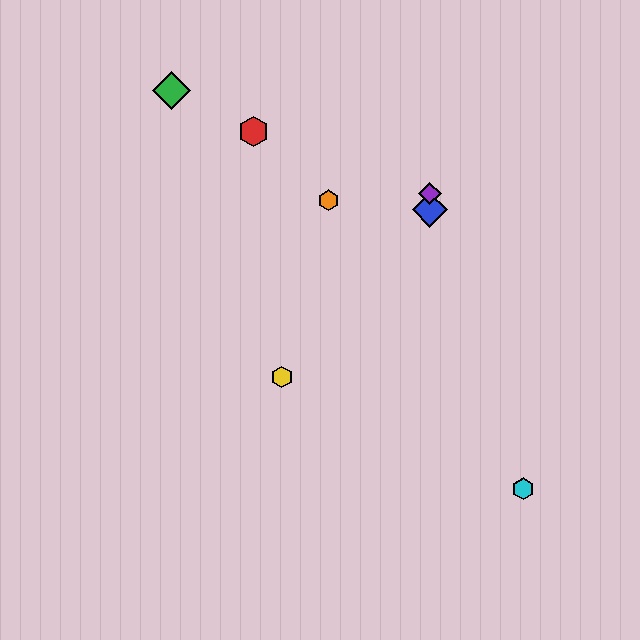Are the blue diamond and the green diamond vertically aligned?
No, the blue diamond is at x≈430 and the green diamond is at x≈172.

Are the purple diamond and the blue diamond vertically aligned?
Yes, both are at x≈430.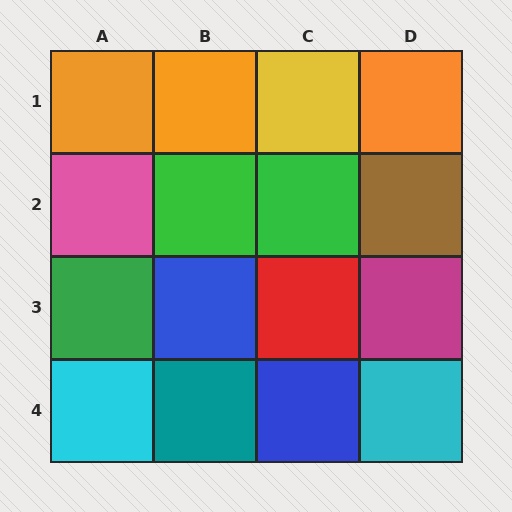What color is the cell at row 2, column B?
Green.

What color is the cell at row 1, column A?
Orange.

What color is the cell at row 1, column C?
Yellow.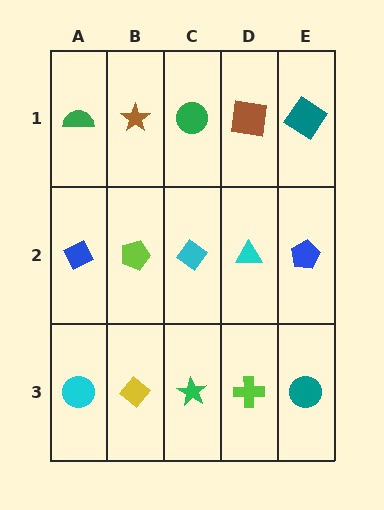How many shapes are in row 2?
5 shapes.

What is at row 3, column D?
A lime cross.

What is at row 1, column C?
A green circle.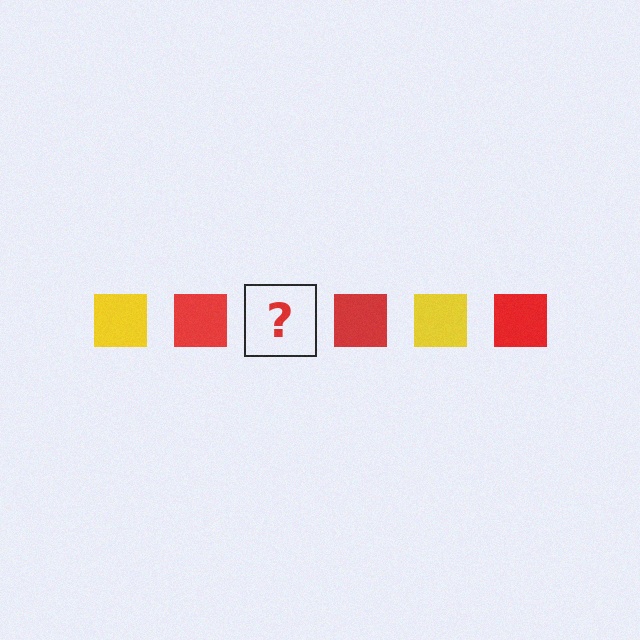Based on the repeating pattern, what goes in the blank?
The blank should be a yellow square.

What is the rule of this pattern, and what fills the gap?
The rule is that the pattern cycles through yellow, red squares. The gap should be filled with a yellow square.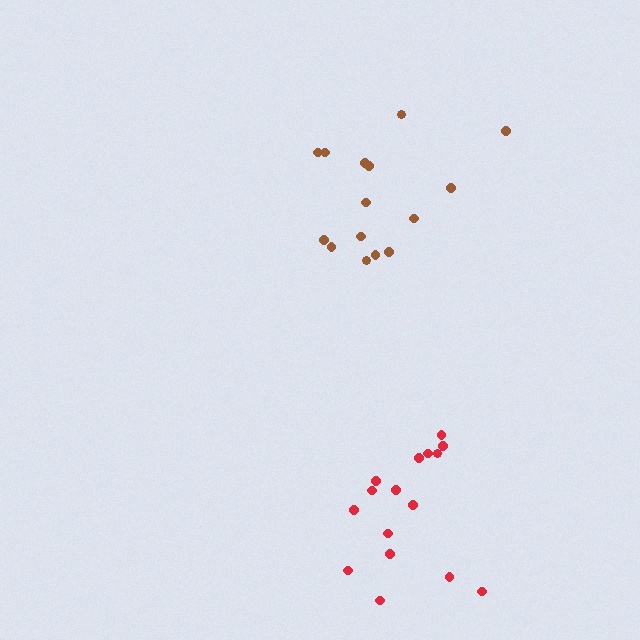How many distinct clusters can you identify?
There are 2 distinct clusters.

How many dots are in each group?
Group 1: 16 dots, Group 2: 15 dots (31 total).